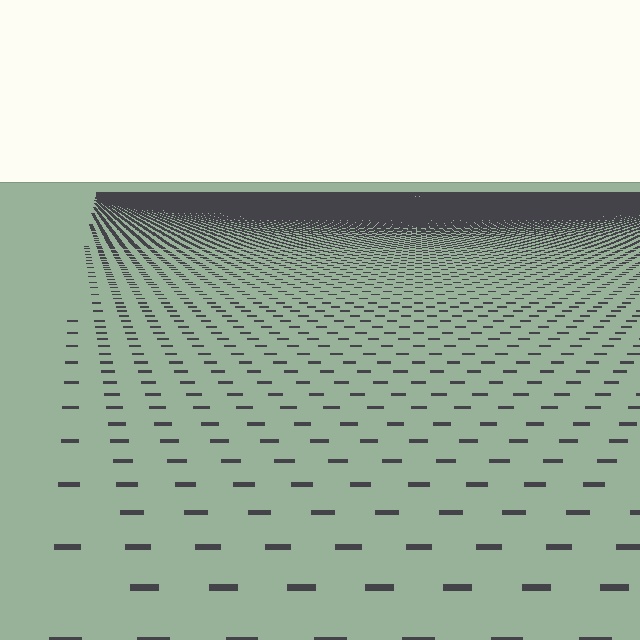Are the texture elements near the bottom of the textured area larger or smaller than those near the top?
Larger. Near the bottom, elements are closer to the viewer and appear at a bigger on-screen size.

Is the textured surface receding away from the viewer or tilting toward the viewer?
The surface is receding away from the viewer. Texture elements get smaller and denser toward the top.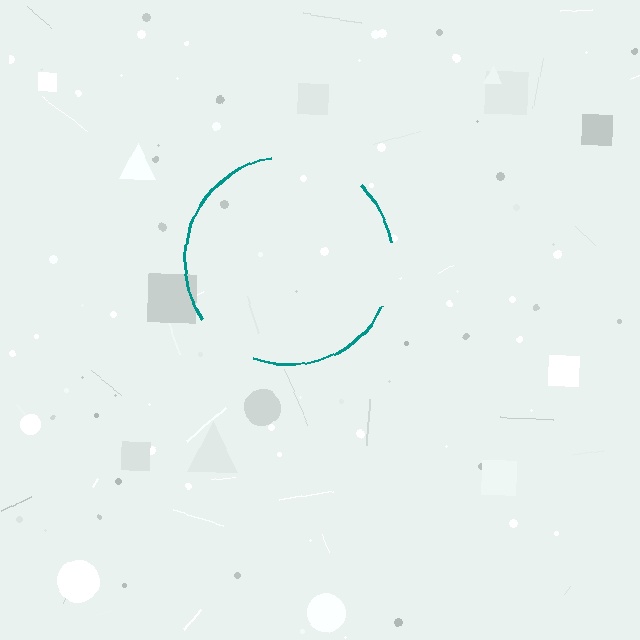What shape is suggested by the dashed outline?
The dashed outline suggests a circle.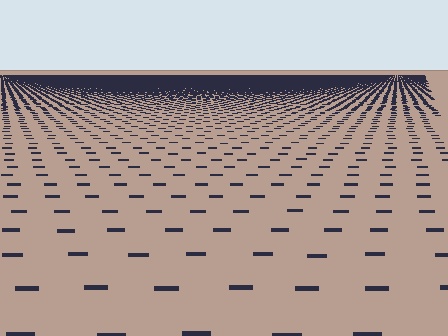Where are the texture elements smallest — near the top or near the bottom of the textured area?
Near the top.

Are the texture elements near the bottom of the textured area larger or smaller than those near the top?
Larger. Near the bottom, elements are closer to the viewer and appear at a bigger on-screen size.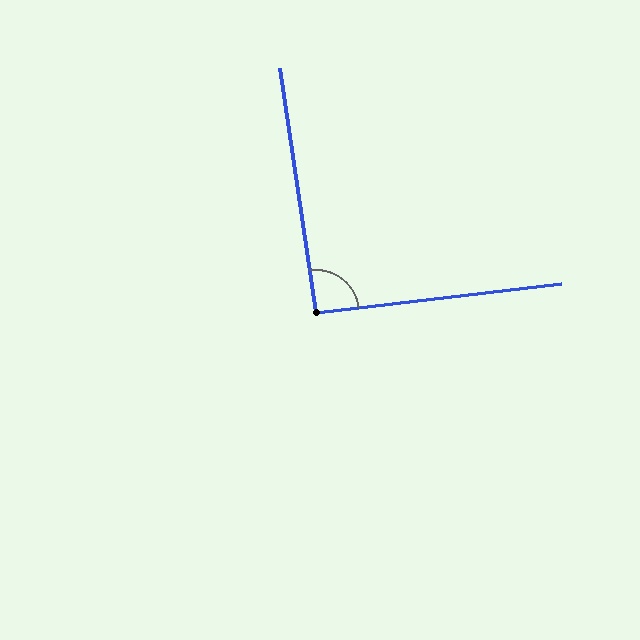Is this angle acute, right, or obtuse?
It is approximately a right angle.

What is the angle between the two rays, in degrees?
Approximately 91 degrees.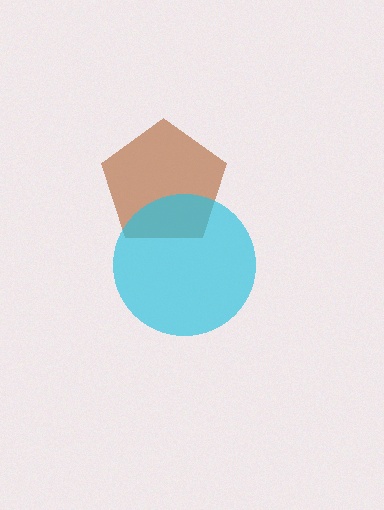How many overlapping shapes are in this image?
There are 2 overlapping shapes in the image.